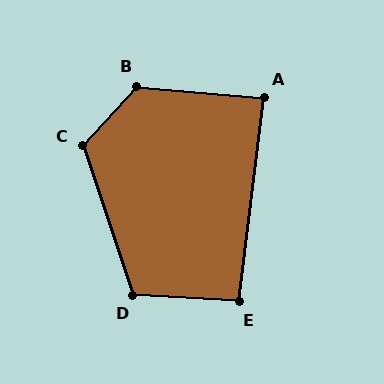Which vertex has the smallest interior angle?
A, at approximately 88 degrees.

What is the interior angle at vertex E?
Approximately 94 degrees (approximately right).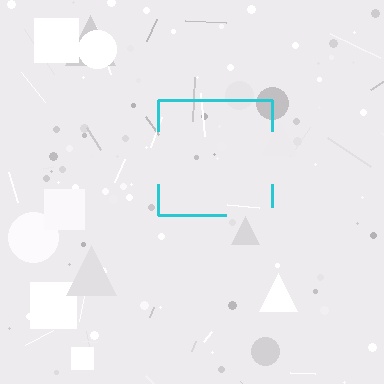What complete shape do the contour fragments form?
The contour fragments form a square.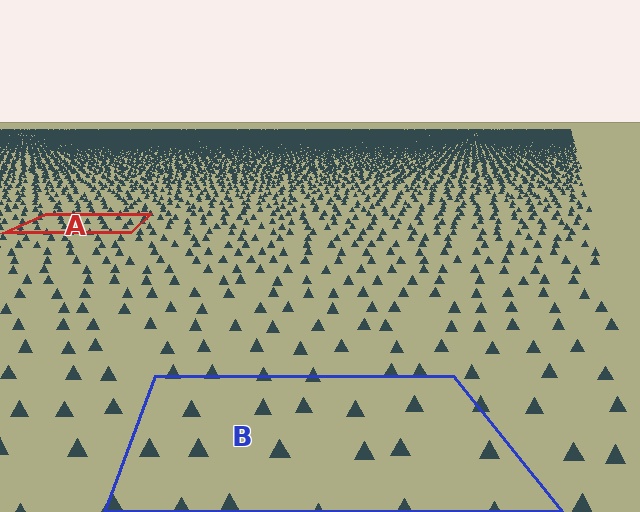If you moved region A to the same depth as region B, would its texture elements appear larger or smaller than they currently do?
They would appear larger. At a closer depth, the same texture elements are projected at a bigger on-screen size.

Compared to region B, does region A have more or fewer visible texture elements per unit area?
Region A has more texture elements per unit area — they are packed more densely because it is farther away.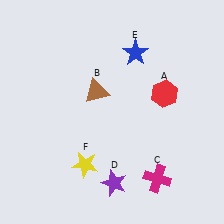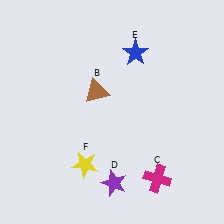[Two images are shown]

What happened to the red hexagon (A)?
The red hexagon (A) was removed in Image 2. It was in the top-right area of Image 1.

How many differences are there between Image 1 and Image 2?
There is 1 difference between the two images.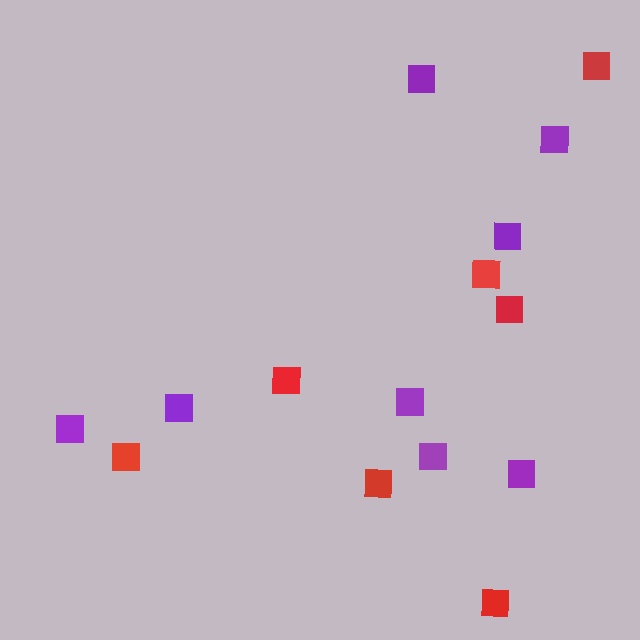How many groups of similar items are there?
There are 2 groups: one group of purple squares (8) and one group of red squares (7).